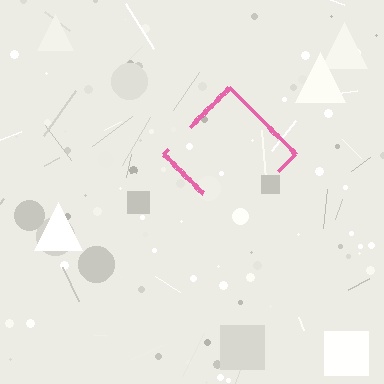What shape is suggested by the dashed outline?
The dashed outline suggests a diamond.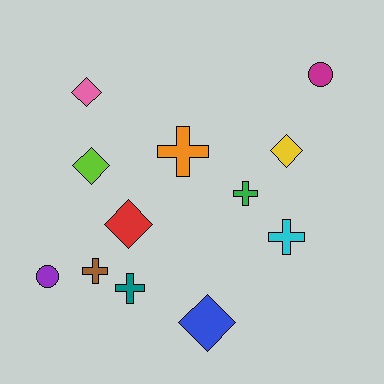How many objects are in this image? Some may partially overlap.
There are 12 objects.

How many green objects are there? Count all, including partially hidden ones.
There is 1 green object.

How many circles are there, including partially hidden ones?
There are 2 circles.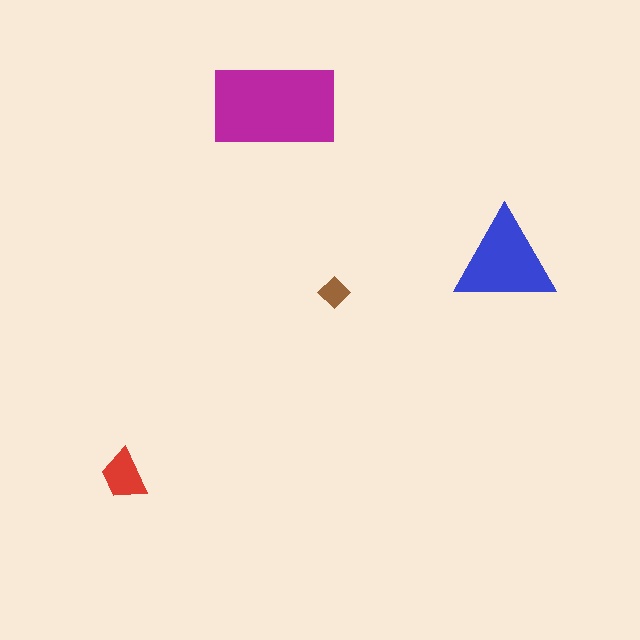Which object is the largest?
The magenta rectangle.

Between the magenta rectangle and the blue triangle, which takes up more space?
The magenta rectangle.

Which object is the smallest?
The brown diamond.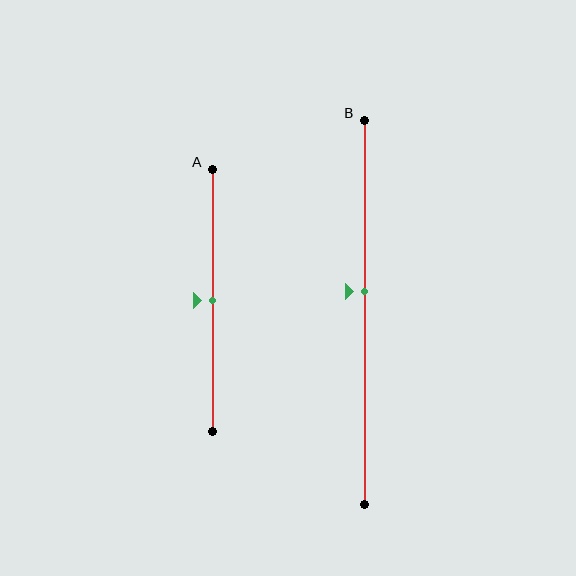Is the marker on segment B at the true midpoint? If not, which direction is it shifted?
No, the marker on segment B is shifted upward by about 5% of the segment length.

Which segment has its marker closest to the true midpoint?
Segment A has its marker closest to the true midpoint.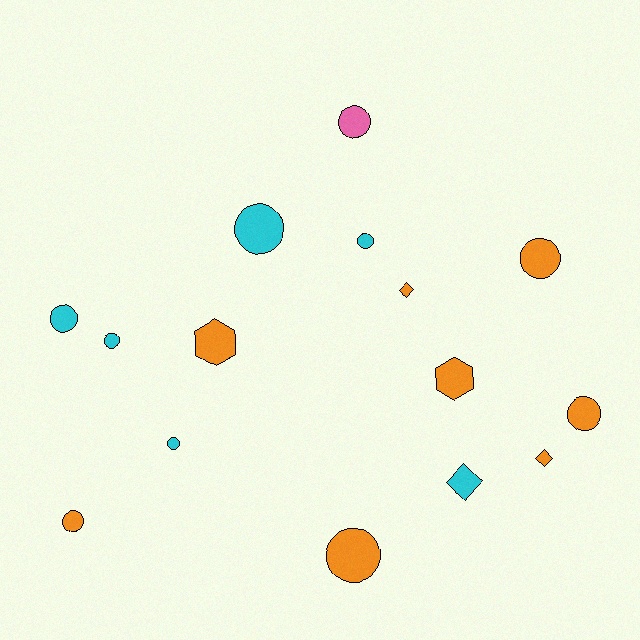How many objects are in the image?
There are 15 objects.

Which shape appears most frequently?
Circle, with 10 objects.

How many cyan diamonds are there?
There is 1 cyan diamond.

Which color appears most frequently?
Orange, with 8 objects.